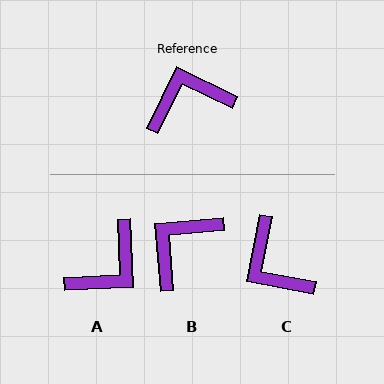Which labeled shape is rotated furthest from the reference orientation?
A, about 151 degrees away.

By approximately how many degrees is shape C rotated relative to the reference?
Approximately 105 degrees counter-clockwise.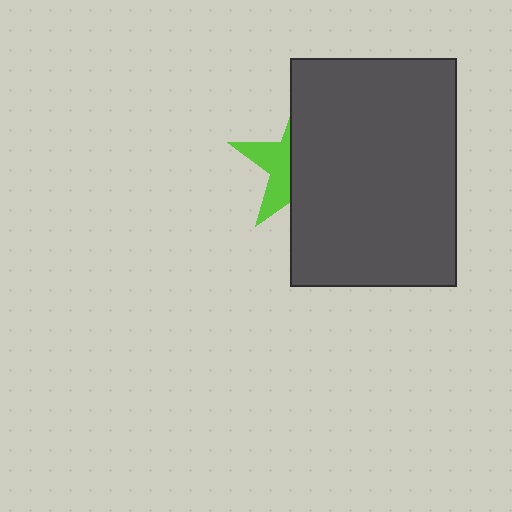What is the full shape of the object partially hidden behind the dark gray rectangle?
The partially hidden object is a lime star.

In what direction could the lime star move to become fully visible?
The lime star could move left. That would shift it out from behind the dark gray rectangle entirely.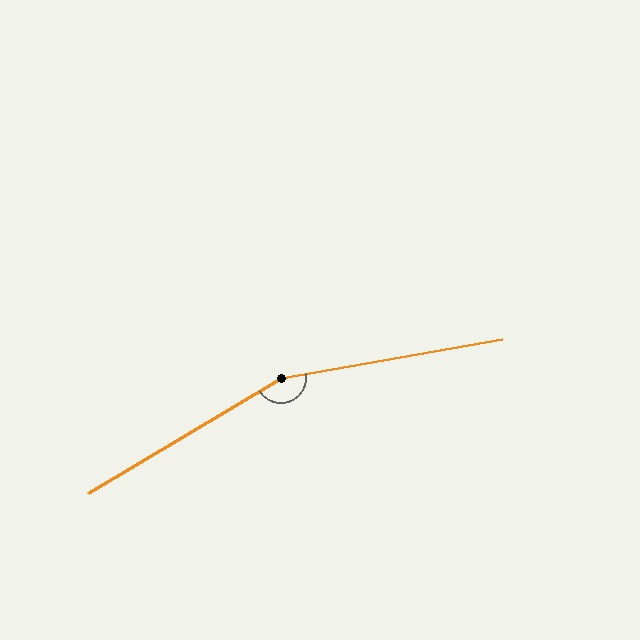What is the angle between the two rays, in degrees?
Approximately 159 degrees.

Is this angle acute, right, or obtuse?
It is obtuse.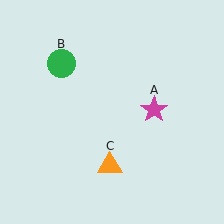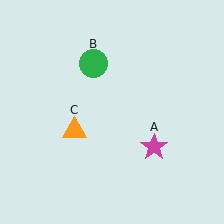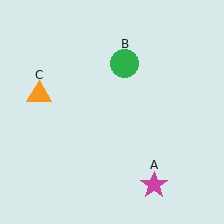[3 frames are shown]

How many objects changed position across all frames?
3 objects changed position: magenta star (object A), green circle (object B), orange triangle (object C).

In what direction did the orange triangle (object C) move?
The orange triangle (object C) moved up and to the left.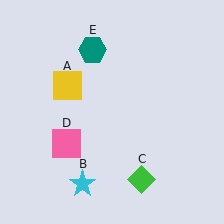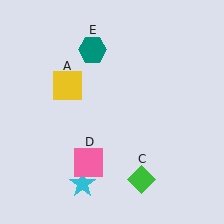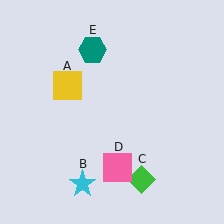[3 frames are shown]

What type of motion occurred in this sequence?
The pink square (object D) rotated counterclockwise around the center of the scene.